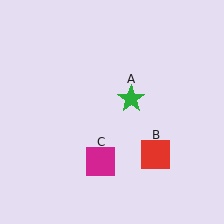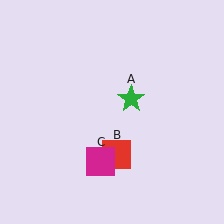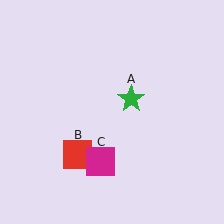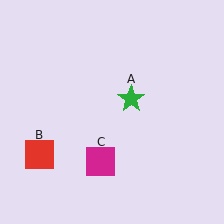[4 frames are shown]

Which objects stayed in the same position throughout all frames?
Green star (object A) and magenta square (object C) remained stationary.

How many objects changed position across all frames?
1 object changed position: red square (object B).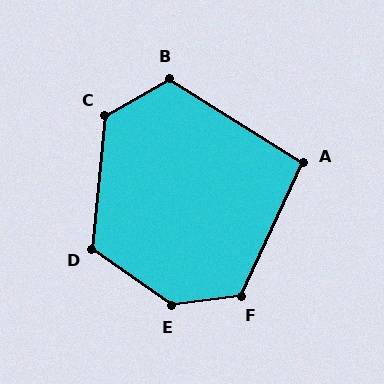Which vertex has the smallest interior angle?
A, at approximately 97 degrees.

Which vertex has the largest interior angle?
E, at approximately 137 degrees.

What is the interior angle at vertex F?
Approximately 123 degrees (obtuse).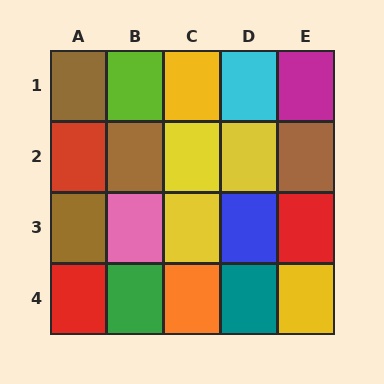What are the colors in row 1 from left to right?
Brown, lime, yellow, cyan, magenta.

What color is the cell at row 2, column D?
Yellow.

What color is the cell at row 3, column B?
Pink.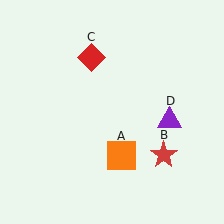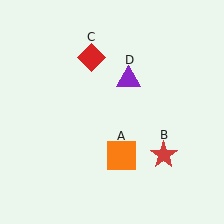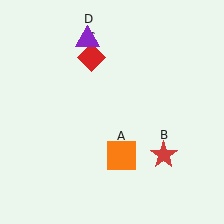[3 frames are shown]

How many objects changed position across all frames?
1 object changed position: purple triangle (object D).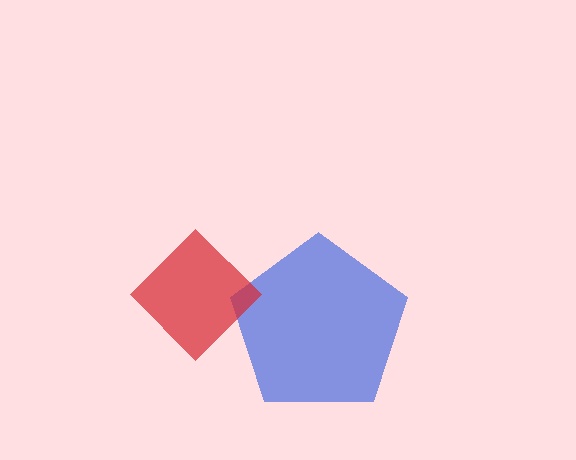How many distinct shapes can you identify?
There are 2 distinct shapes: a blue pentagon, a red diamond.